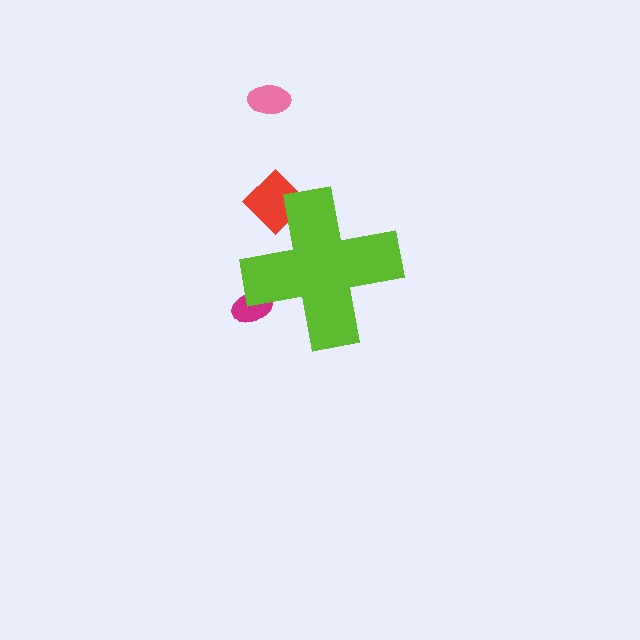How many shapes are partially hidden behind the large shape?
2 shapes are partially hidden.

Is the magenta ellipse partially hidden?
Yes, the magenta ellipse is partially hidden behind the lime cross.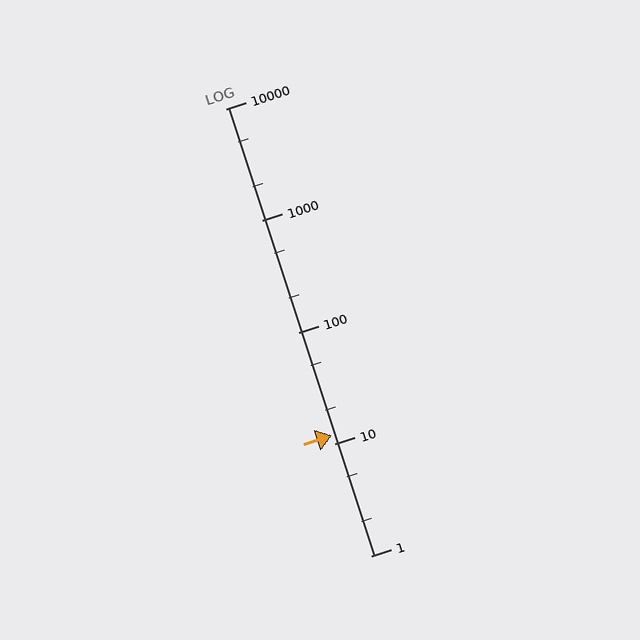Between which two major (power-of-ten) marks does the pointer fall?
The pointer is between 10 and 100.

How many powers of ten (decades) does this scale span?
The scale spans 4 decades, from 1 to 10000.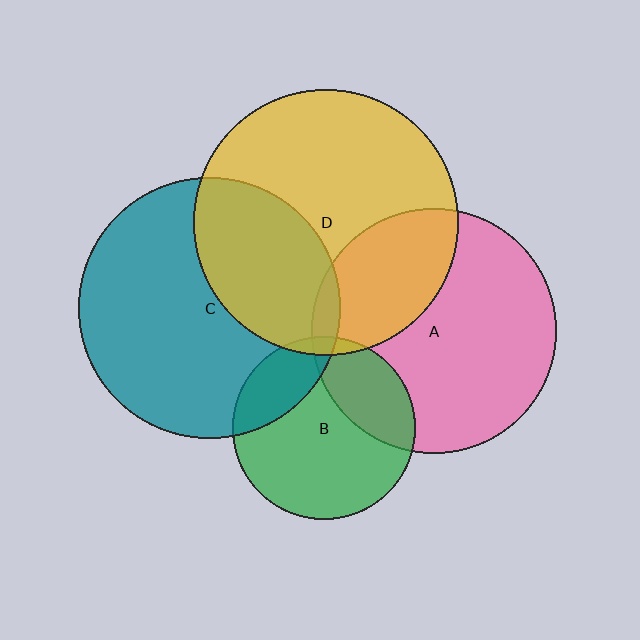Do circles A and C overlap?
Yes.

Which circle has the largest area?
Circle D (yellow).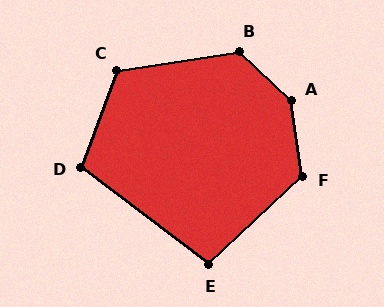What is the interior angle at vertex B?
Approximately 128 degrees (obtuse).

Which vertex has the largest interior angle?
A, at approximately 142 degrees.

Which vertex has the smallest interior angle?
E, at approximately 99 degrees.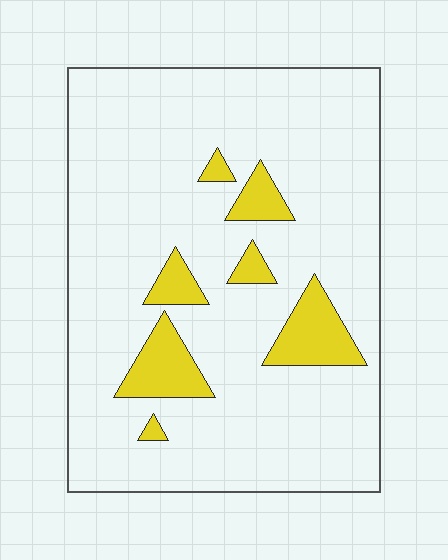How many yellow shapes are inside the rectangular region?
7.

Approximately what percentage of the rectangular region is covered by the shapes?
Approximately 10%.